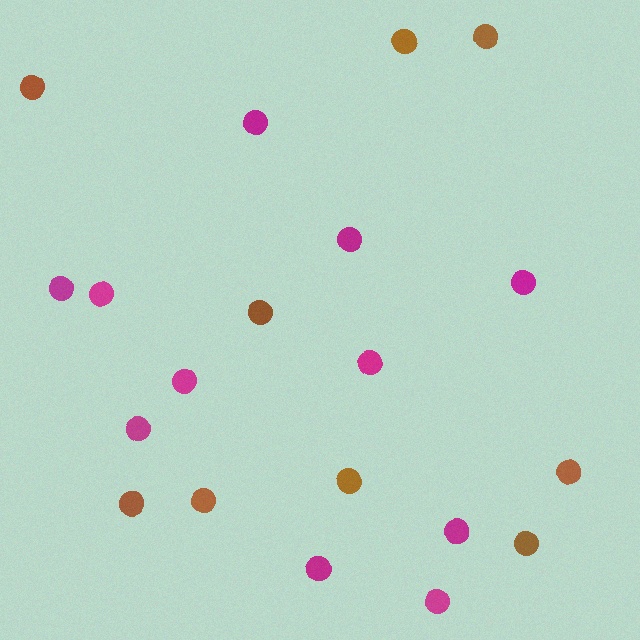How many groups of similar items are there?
There are 2 groups: one group of brown circles (9) and one group of magenta circles (11).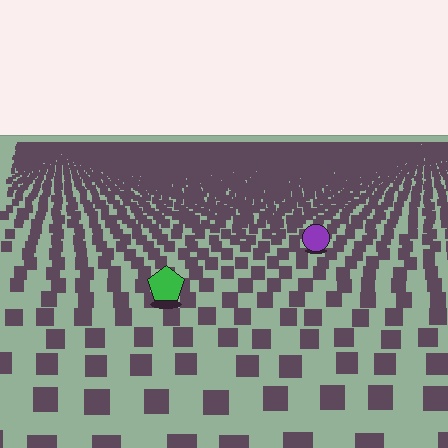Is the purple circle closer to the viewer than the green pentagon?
No. The green pentagon is closer — you can tell from the texture gradient: the ground texture is coarser near it.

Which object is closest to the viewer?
The green pentagon is closest. The texture marks near it are larger and more spread out.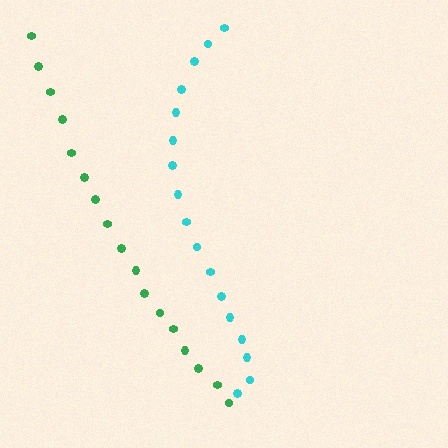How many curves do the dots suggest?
There are 2 distinct paths.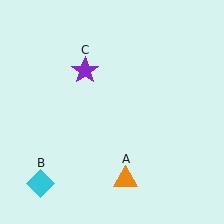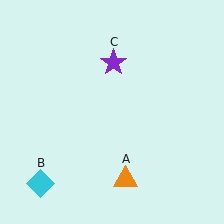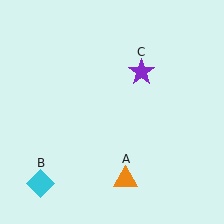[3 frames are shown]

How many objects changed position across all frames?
1 object changed position: purple star (object C).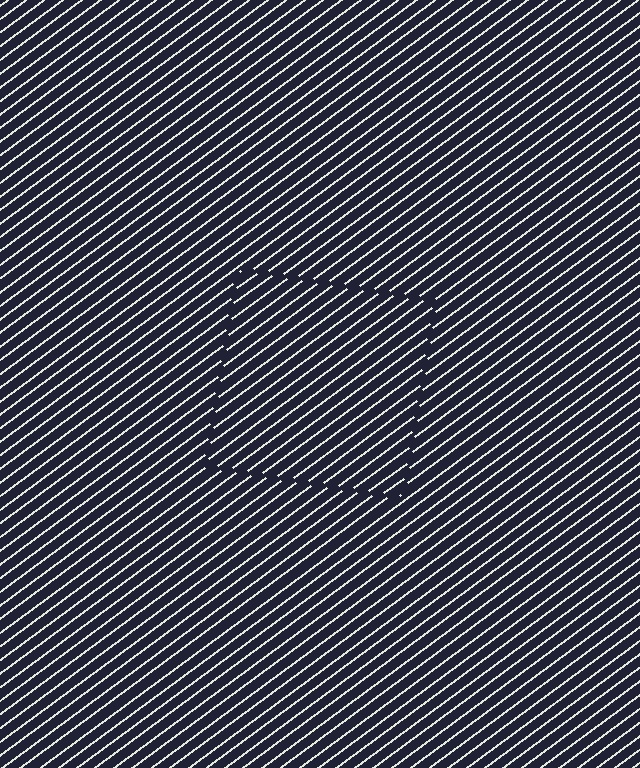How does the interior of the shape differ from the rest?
The interior of the shape contains the same grating, shifted by half a period — the contour is defined by the phase discontinuity where line-ends from the inner and outer gratings abut.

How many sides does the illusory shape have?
4 sides — the line-ends trace a square.